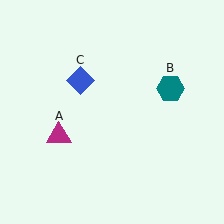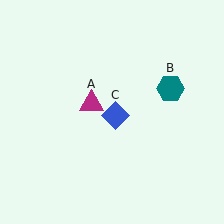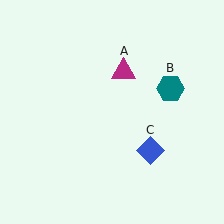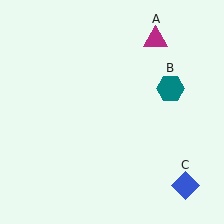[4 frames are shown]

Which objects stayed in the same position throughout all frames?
Teal hexagon (object B) remained stationary.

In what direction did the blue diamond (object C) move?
The blue diamond (object C) moved down and to the right.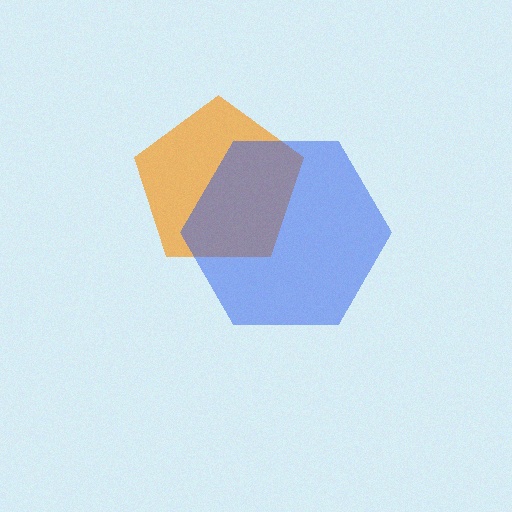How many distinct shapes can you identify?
There are 2 distinct shapes: an orange pentagon, a blue hexagon.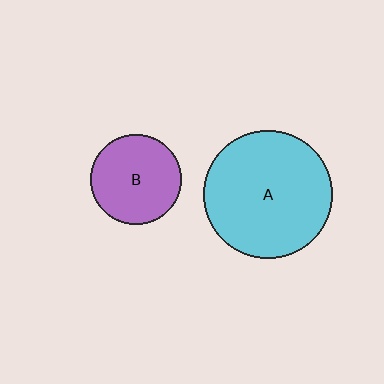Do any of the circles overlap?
No, none of the circles overlap.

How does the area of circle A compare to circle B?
Approximately 2.0 times.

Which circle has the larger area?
Circle A (cyan).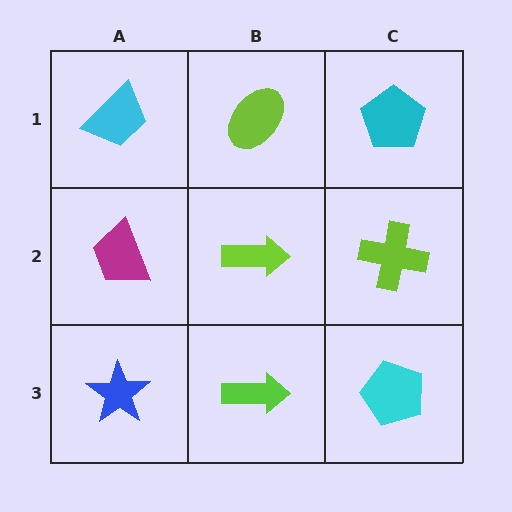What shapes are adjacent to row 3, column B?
A lime arrow (row 2, column B), a blue star (row 3, column A), a cyan pentagon (row 3, column C).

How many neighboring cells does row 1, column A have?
2.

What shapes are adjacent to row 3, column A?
A magenta trapezoid (row 2, column A), a lime arrow (row 3, column B).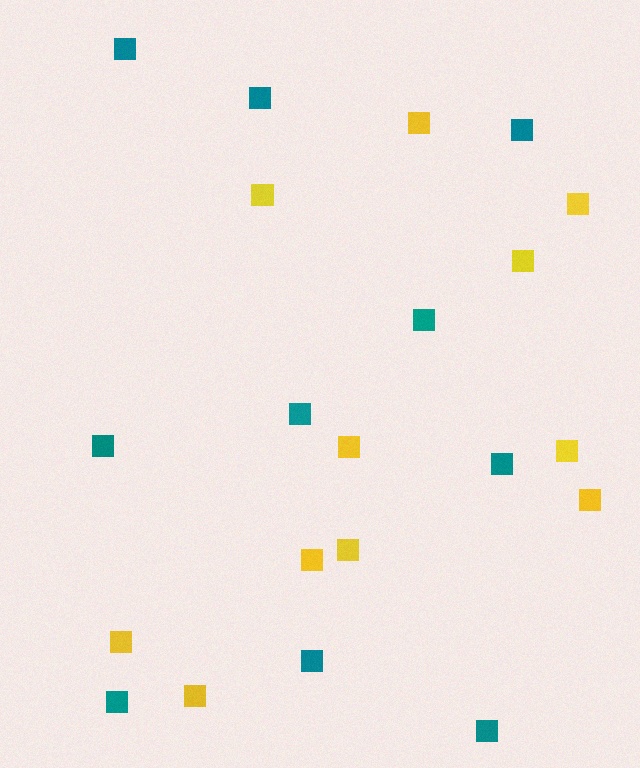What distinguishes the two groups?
There are 2 groups: one group of yellow squares (11) and one group of teal squares (10).